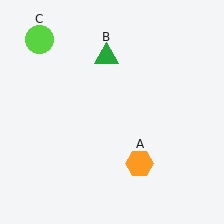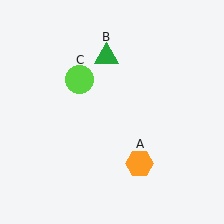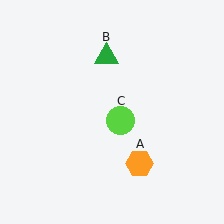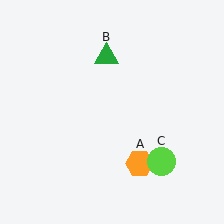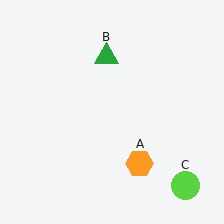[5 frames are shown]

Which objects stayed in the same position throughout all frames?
Orange hexagon (object A) and green triangle (object B) remained stationary.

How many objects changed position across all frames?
1 object changed position: lime circle (object C).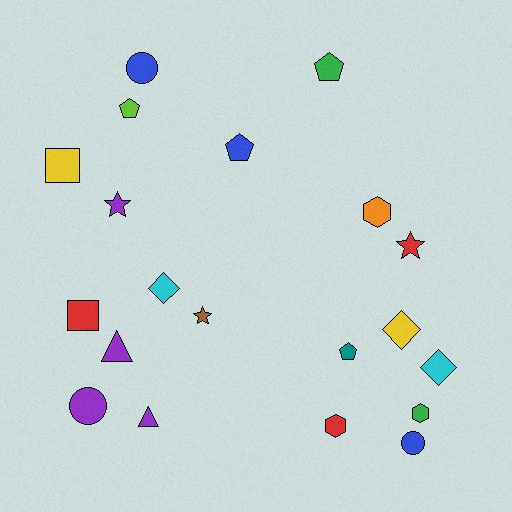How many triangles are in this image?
There are 2 triangles.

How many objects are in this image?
There are 20 objects.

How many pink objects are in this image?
There are no pink objects.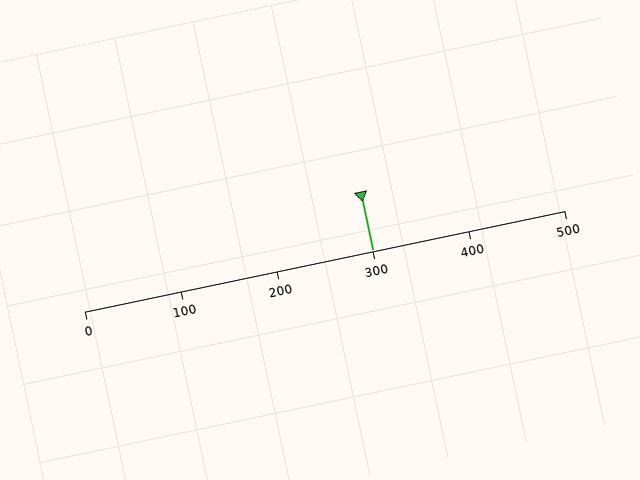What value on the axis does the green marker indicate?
The marker indicates approximately 300.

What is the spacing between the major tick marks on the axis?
The major ticks are spaced 100 apart.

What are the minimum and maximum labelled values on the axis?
The axis runs from 0 to 500.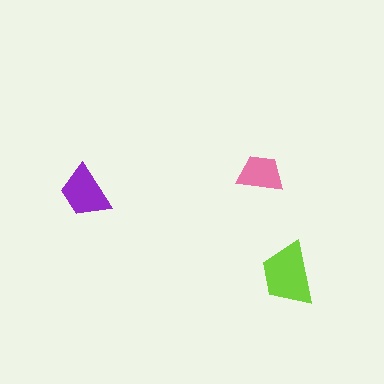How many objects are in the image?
There are 3 objects in the image.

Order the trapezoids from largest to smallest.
the lime one, the purple one, the pink one.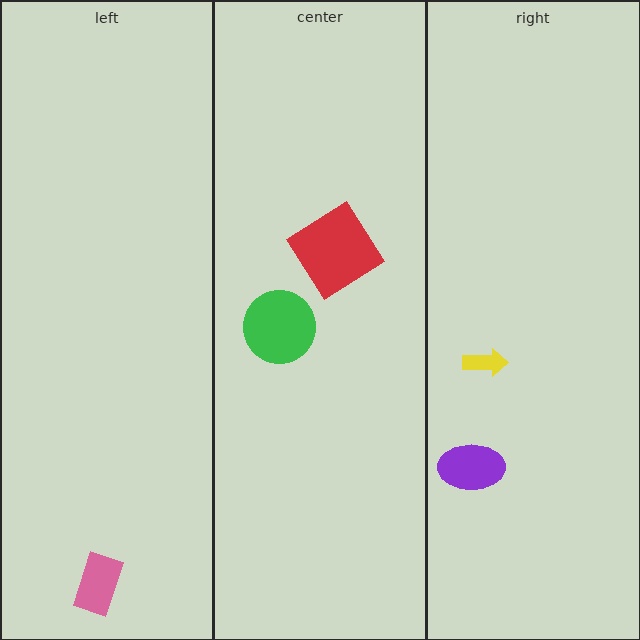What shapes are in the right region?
The yellow arrow, the purple ellipse.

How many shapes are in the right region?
2.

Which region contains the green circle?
The center region.